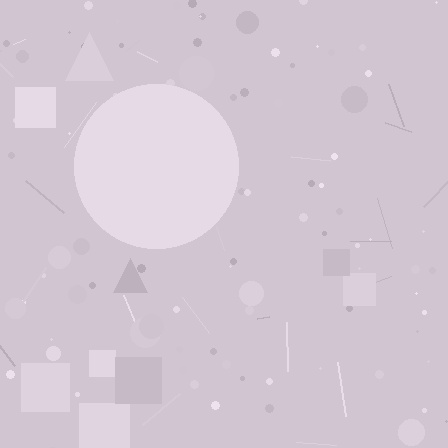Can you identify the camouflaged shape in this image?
The camouflaged shape is a circle.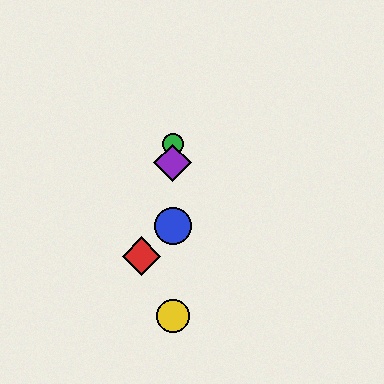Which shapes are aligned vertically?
The blue circle, the green circle, the yellow circle, the purple diamond are aligned vertically.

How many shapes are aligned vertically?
4 shapes (the blue circle, the green circle, the yellow circle, the purple diamond) are aligned vertically.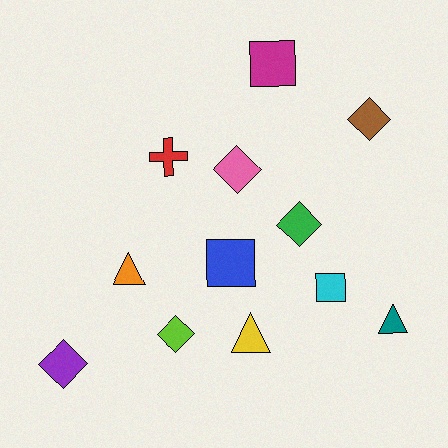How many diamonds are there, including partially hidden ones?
There are 5 diamonds.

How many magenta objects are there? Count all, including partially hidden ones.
There is 1 magenta object.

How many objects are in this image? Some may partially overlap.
There are 12 objects.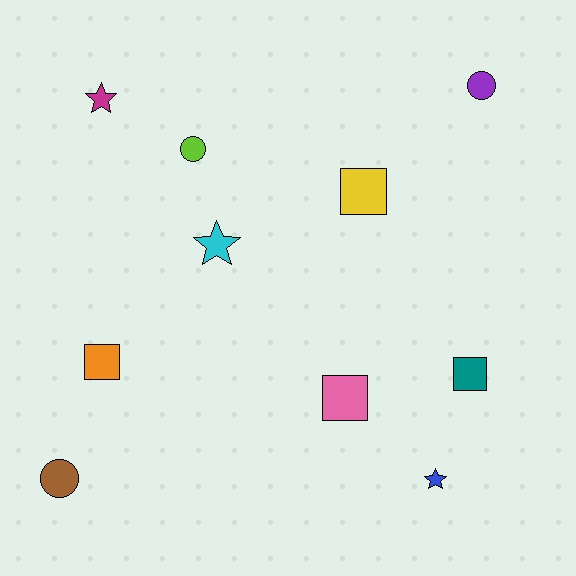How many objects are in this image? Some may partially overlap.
There are 10 objects.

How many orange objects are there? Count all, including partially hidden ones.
There is 1 orange object.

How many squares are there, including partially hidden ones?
There are 4 squares.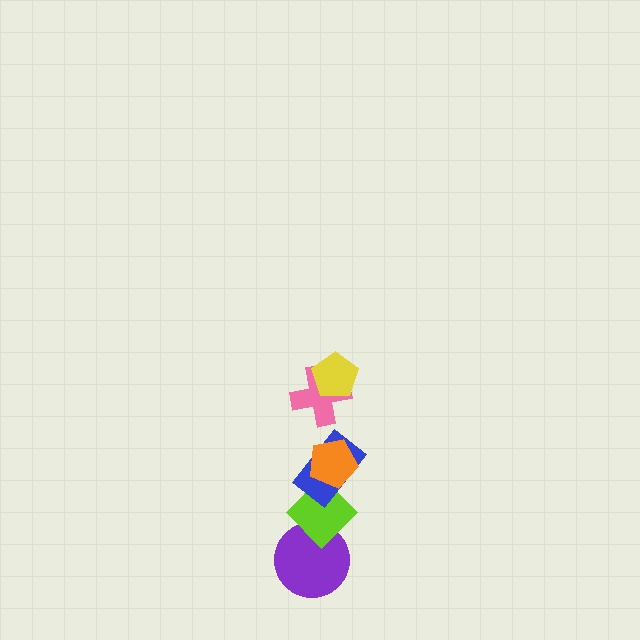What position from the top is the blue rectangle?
The blue rectangle is 4th from the top.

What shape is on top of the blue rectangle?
The orange pentagon is on top of the blue rectangle.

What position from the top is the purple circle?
The purple circle is 6th from the top.